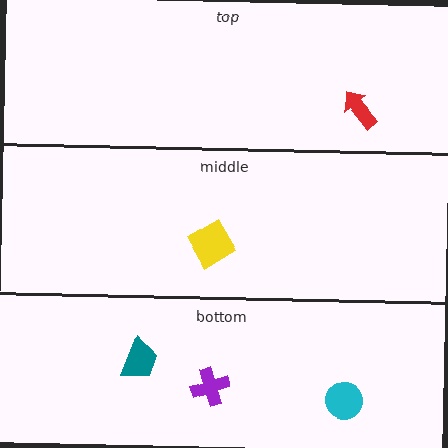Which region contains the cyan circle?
The bottom region.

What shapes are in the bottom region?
The cyan circle, the purple cross, the teal trapezoid.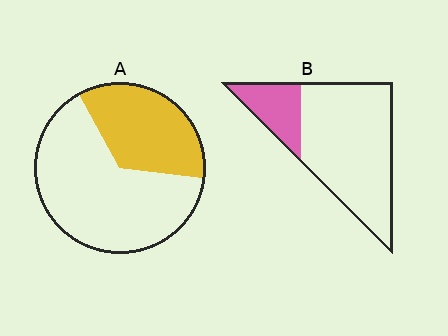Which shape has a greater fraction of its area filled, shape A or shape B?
Shape A.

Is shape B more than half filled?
No.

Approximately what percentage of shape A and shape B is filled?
A is approximately 35% and B is approximately 20%.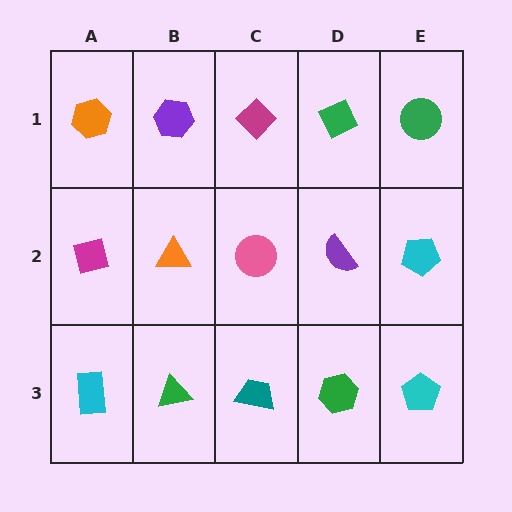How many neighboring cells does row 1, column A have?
2.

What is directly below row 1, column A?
A magenta square.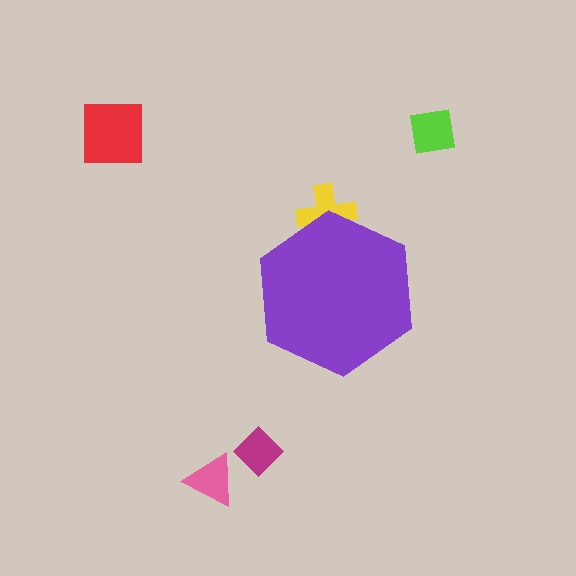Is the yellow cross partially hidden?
Yes, the yellow cross is partially hidden behind the purple hexagon.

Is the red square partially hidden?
No, the red square is fully visible.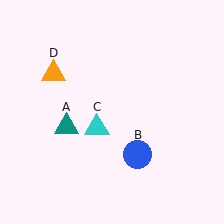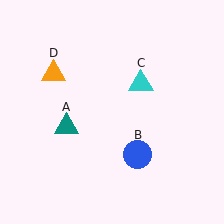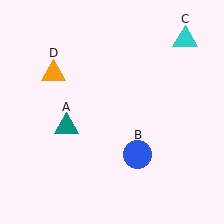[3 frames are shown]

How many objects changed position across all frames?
1 object changed position: cyan triangle (object C).